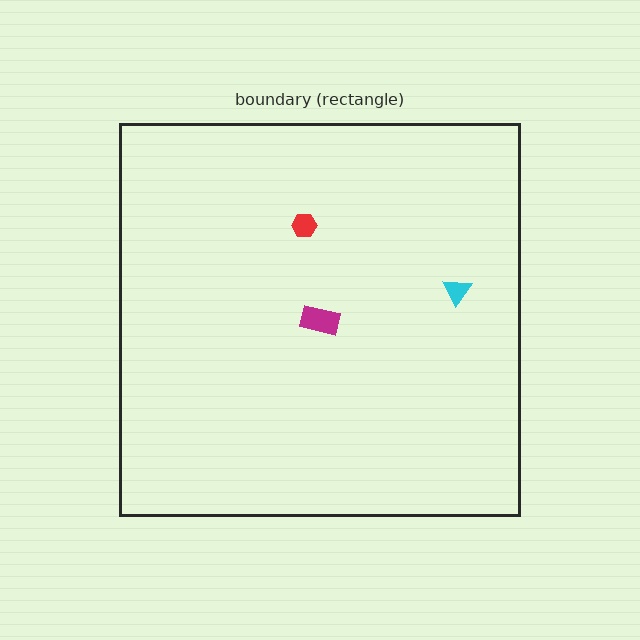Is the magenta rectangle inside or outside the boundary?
Inside.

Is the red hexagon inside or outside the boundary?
Inside.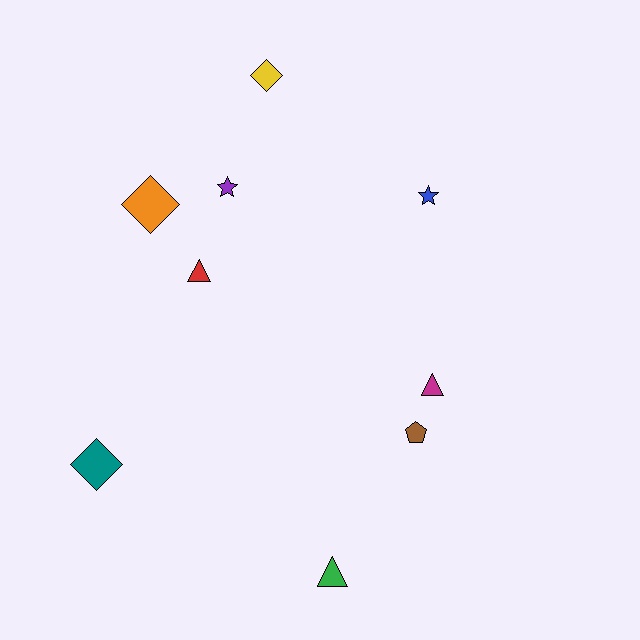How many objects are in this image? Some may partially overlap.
There are 9 objects.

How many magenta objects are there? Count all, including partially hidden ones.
There is 1 magenta object.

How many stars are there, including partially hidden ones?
There are 2 stars.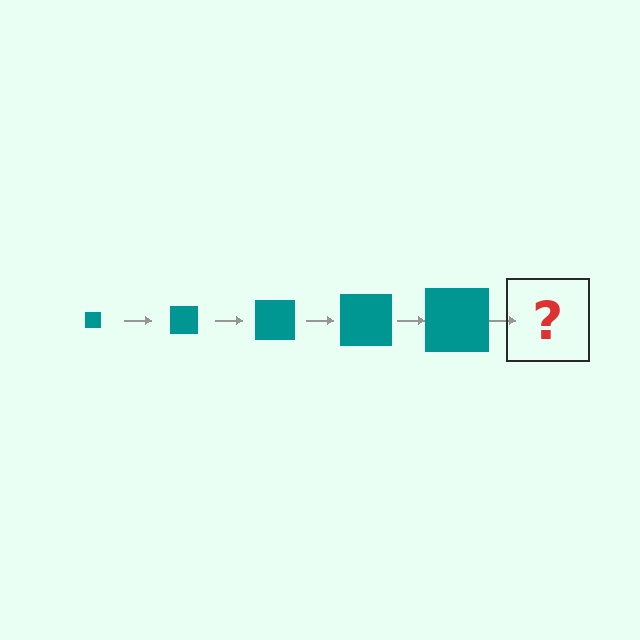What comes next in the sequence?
The next element should be a teal square, larger than the previous one.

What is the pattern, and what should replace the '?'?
The pattern is that the square gets progressively larger each step. The '?' should be a teal square, larger than the previous one.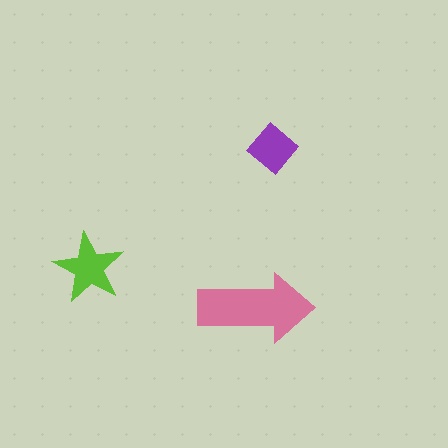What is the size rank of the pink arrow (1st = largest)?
1st.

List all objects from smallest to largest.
The purple diamond, the lime star, the pink arrow.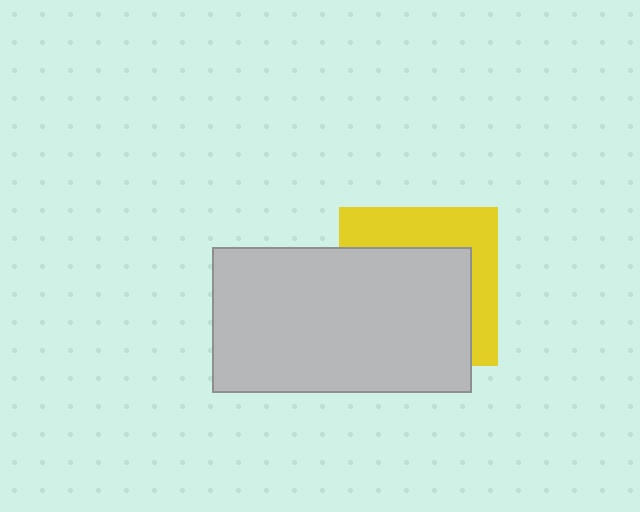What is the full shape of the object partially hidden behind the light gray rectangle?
The partially hidden object is a yellow square.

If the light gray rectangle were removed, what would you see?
You would see the complete yellow square.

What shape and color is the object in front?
The object in front is a light gray rectangle.